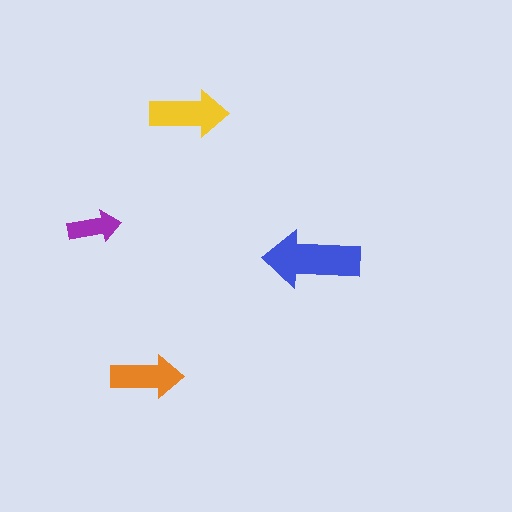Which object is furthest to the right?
The blue arrow is rightmost.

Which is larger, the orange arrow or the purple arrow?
The orange one.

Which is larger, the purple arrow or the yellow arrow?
The yellow one.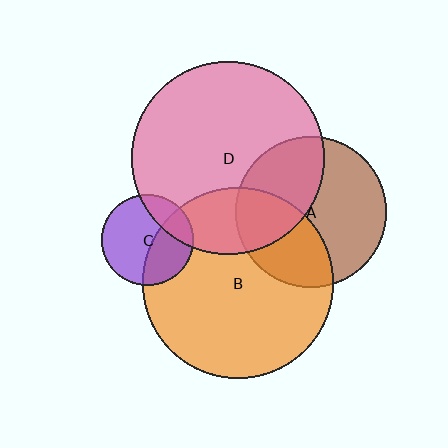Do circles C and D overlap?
Yes.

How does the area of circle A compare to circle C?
Approximately 2.7 times.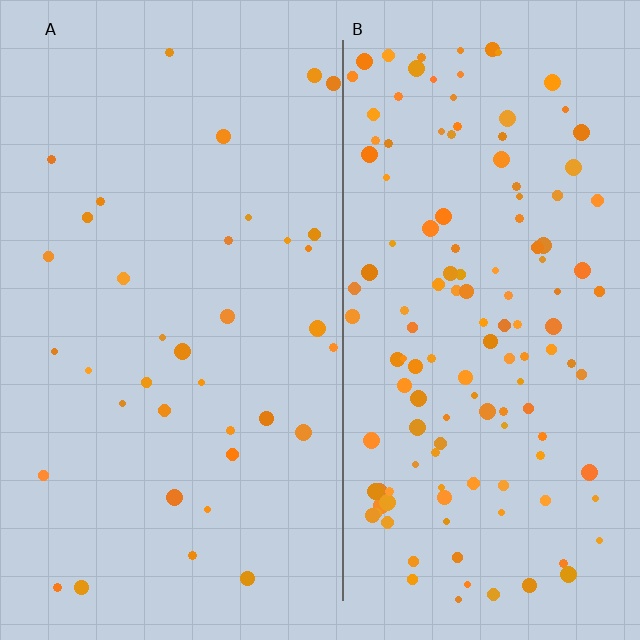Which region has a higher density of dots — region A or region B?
B (the right).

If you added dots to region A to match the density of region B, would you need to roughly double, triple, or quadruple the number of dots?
Approximately quadruple.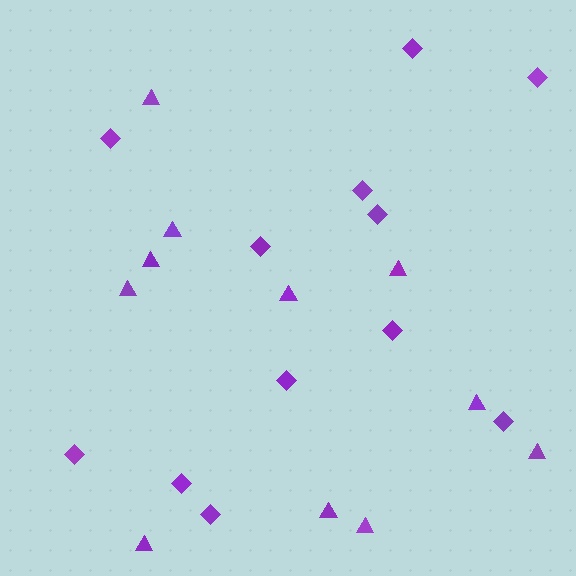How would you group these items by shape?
There are 2 groups: one group of triangles (11) and one group of diamonds (12).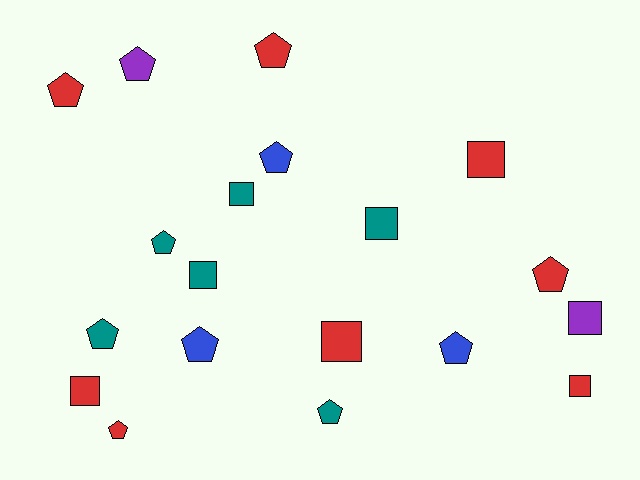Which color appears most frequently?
Red, with 8 objects.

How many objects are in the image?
There are 19 objects.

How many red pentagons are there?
There are 4 red pentagons.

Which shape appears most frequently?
Pentagon, with 11 objects.